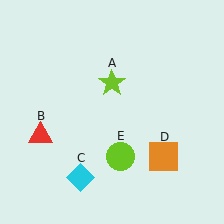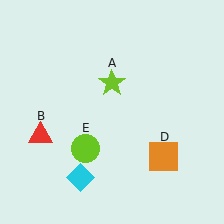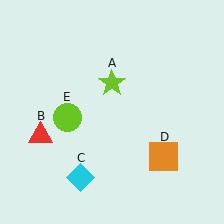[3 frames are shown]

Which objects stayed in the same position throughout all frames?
Lime star (object A) and red triangle (object B) and cyan diamond (object C) and orange square (object D) remained stationary.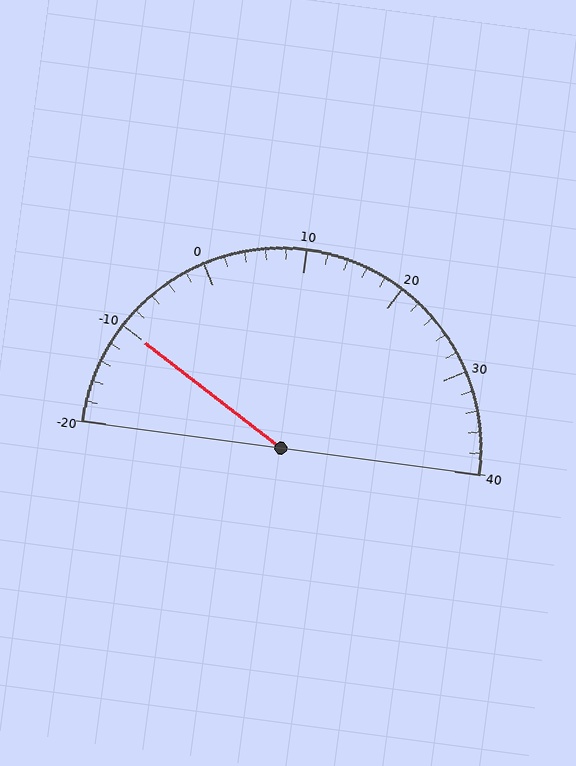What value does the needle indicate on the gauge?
The needle indicates approximately -10.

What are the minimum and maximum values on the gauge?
The gauge ranges from -20 to 40.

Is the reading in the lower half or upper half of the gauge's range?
The reading is in the lower half of the range (-20 to 40).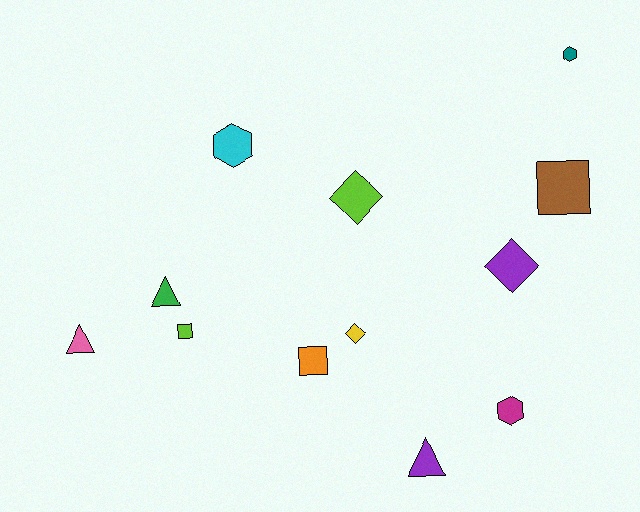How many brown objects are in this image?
There is 1 brown object.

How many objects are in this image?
There are 12 objects.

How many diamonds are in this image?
There are 3 diamonds.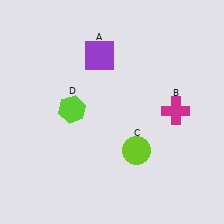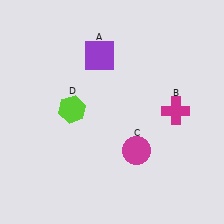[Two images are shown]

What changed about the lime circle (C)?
In Image 1, C is lime. In Image 2, it changed to magenta.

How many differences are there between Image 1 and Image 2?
There is 1 difference between the two images.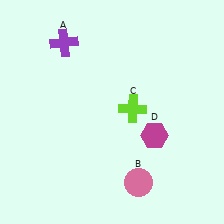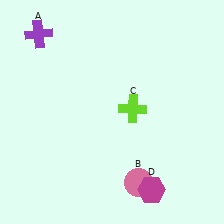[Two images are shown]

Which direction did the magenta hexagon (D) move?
The magenta hexagon (D) moved down.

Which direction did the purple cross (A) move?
The purple cross (A) moved left.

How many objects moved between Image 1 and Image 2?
2 objects moved between the two images.